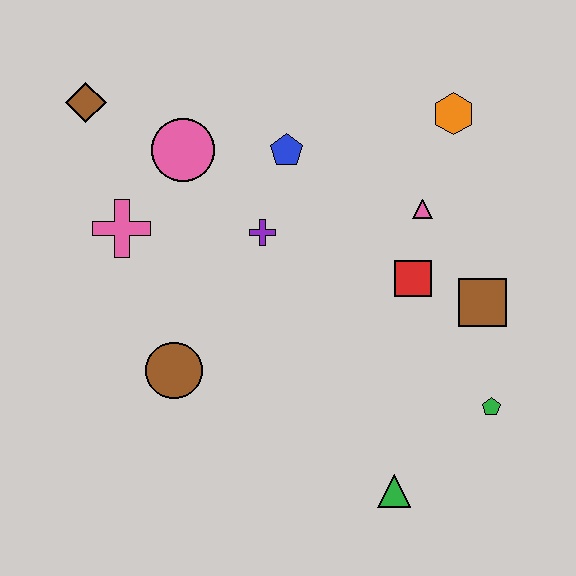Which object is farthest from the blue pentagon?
The green triangle is farthest from the blue pentagon.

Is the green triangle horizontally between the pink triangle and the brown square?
No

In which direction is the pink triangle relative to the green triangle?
The pink triangle is above the green triangle.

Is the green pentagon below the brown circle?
Yes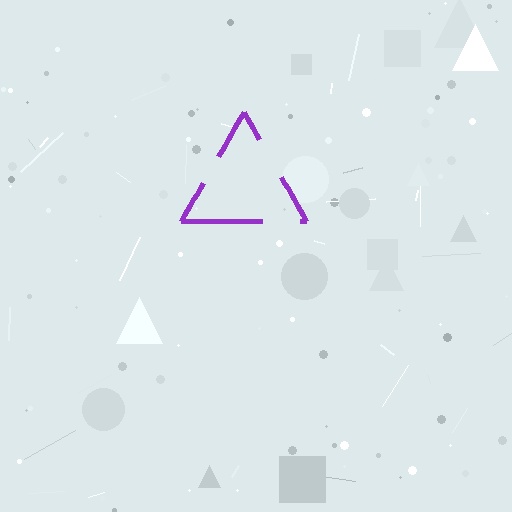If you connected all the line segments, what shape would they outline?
They would outline a triangle.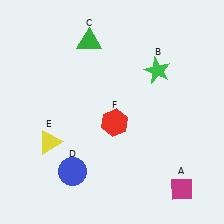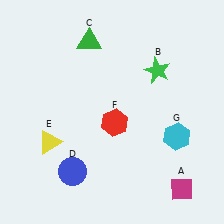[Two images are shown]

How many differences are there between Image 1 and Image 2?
There is 1 difference between the two images.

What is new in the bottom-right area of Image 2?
A cyan hexagon (G) was added in the bottom-right area of Image 2.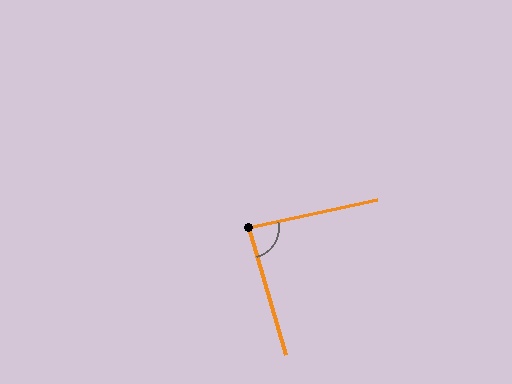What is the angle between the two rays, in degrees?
Approximately 86 degrees.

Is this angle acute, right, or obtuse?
It is approximately a right angle.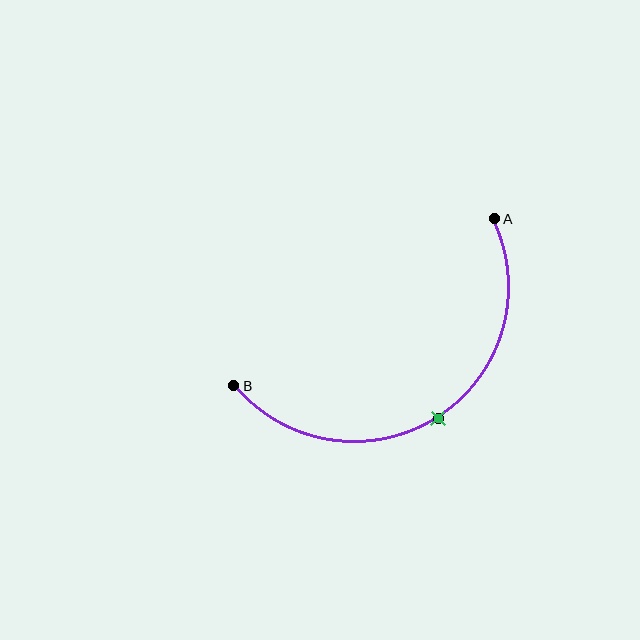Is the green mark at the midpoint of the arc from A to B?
Yes. The green mark lies on the arc at equal arc-length from both A and B — it is the arc midpoint.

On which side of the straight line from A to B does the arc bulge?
The arc bulges below the straight line connecting A and B.